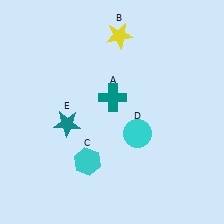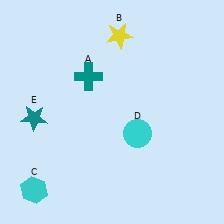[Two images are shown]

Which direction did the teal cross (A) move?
The teal cross (A) moved left.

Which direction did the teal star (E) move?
The teal star (E) moved left.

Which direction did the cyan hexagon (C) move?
The cyan hexagon (C) moved left.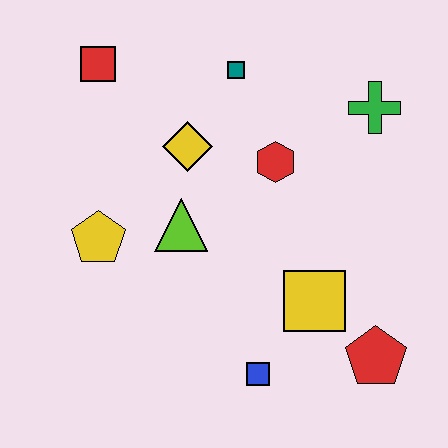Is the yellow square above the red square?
No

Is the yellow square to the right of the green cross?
No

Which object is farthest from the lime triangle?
The red pentagon is farthest from the lime triangle.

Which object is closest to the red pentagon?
The yellow square is closest to the red pentagon.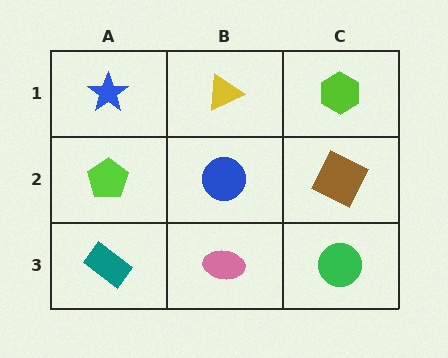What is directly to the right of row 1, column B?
A lime hexagon.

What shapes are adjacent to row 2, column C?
A lime hexagon (row 1, column C), a green circle (row 3, column C), a blue circle (row 2, column B).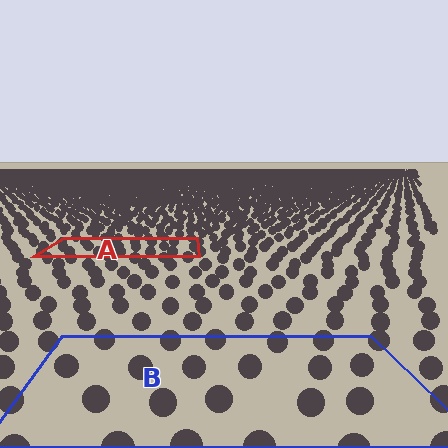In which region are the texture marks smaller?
The texture marks are smaller in region A, because it is farther away.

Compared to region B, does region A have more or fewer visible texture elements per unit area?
Region A has more texture elements per unit area — they are packed more densely because it is farther away.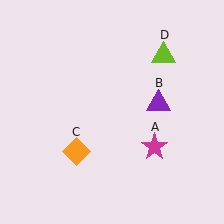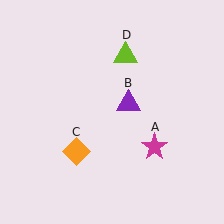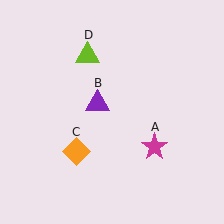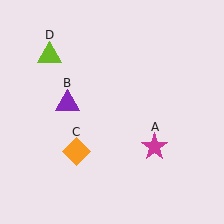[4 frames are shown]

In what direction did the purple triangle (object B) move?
The purple triangle (object B) moved left.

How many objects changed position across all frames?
2 objects changed position: purple triangle (object B), lime triangle (object D).